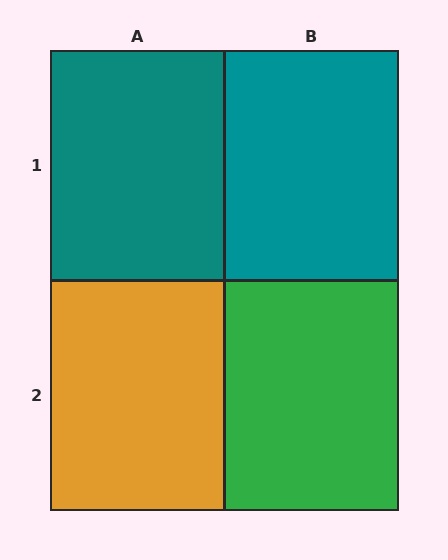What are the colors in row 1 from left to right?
Teal, teal.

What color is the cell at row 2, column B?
Green.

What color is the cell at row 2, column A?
Orange.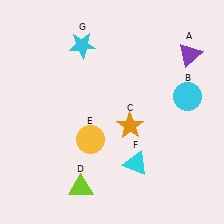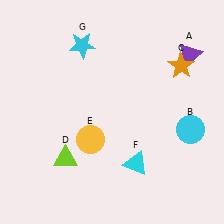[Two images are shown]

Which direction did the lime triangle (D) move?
The lime triangle (D) moved up.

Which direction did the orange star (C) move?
The orange star (C) moved up.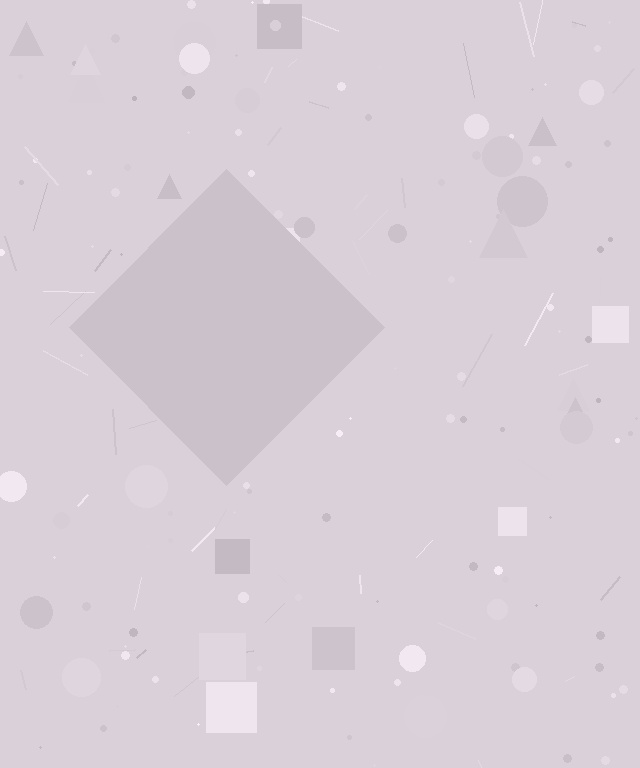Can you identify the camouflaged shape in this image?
The camouflaged shape is a diamond.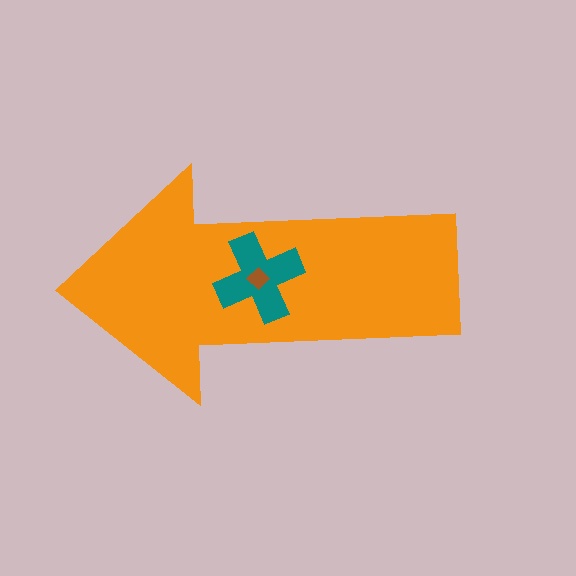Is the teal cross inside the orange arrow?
Yes.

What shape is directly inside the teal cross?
The brown diamond.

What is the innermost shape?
The brown diamond.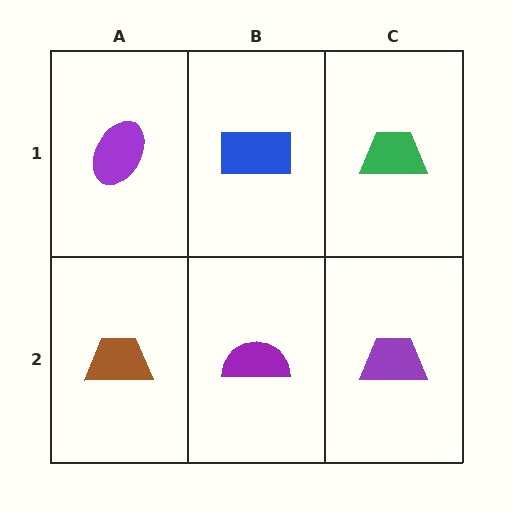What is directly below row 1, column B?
A purple semicircle.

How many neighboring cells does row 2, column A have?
2.